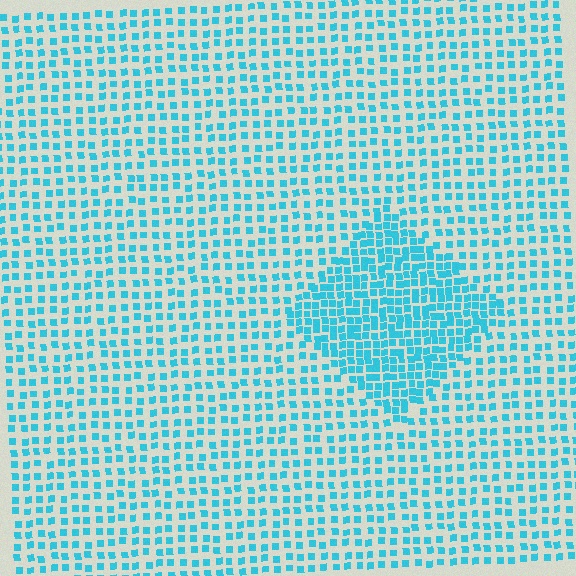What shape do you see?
I see a diamond.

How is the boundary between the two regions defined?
The boundary is defined by a change in element density (approximately 2.0x ratio). All elements are the same color, size, and shape.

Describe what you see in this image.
The image contains small cyan elements arranged at two different densities. A diamond-shaped region is visible where the elements are more densely packed than the surrounding area.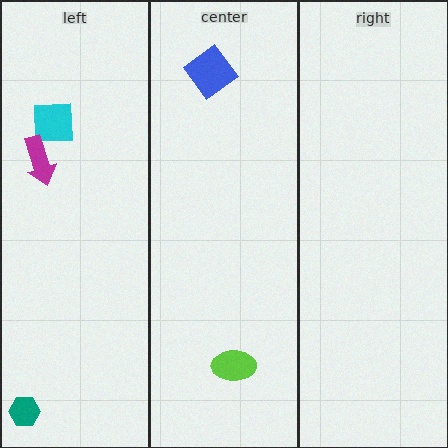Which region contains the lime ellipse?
The center region.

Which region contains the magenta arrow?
The left region.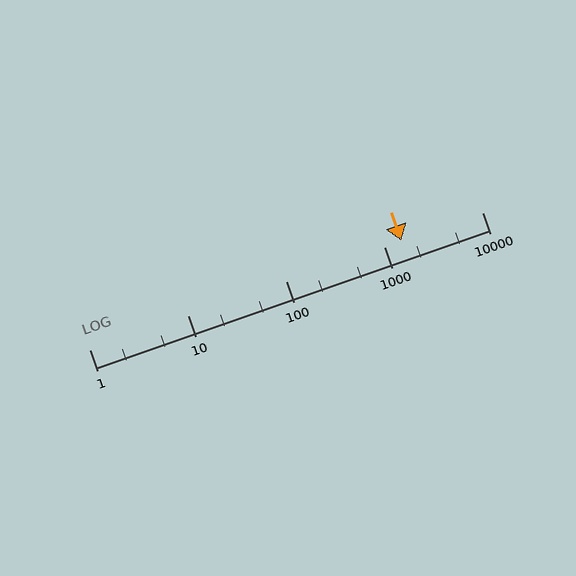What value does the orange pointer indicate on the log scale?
The pointer indicates approximately 1500.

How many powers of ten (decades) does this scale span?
The scale spans 4 decades, from 1 to 10000.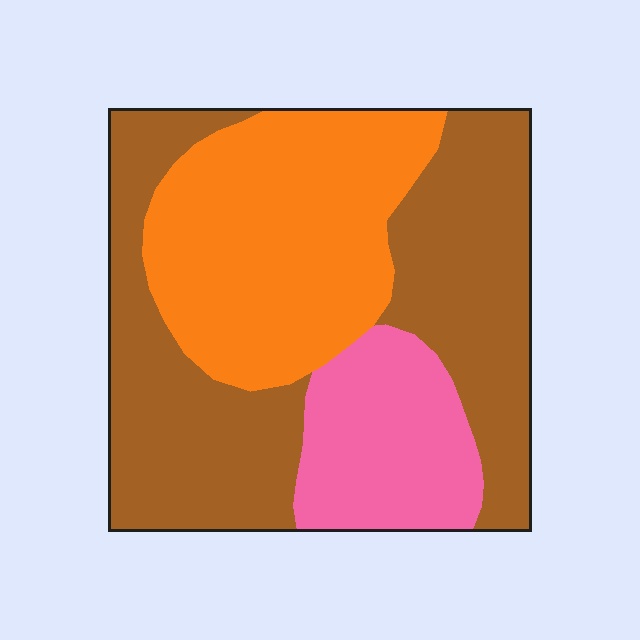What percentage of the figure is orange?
Orange takes up about one third (1/3) of the figure.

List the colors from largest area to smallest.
From largest to smallest: brown, orange, pink.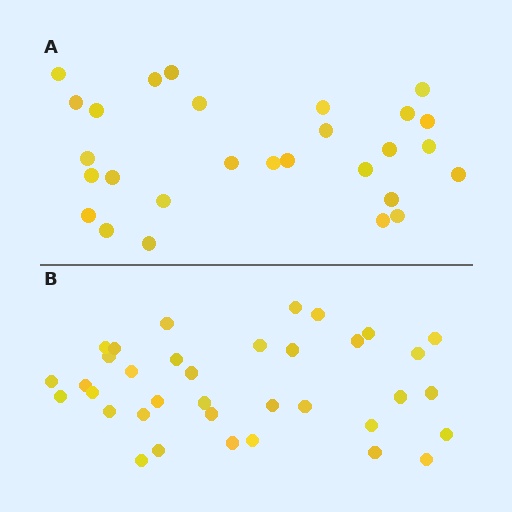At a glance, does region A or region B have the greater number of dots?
Region B (the bottom region) has more dots.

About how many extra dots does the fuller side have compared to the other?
Region B has roughly 8 or so more dots than region A.